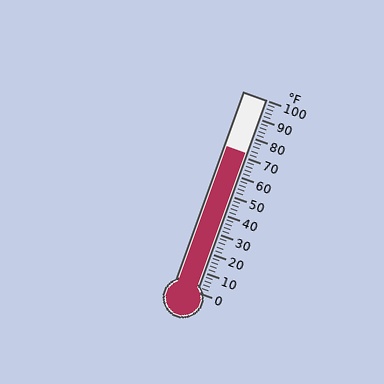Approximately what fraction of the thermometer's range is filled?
The thermometer is filled to approximately 70% of its range.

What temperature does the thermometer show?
The thermometer shows approximately 72°F.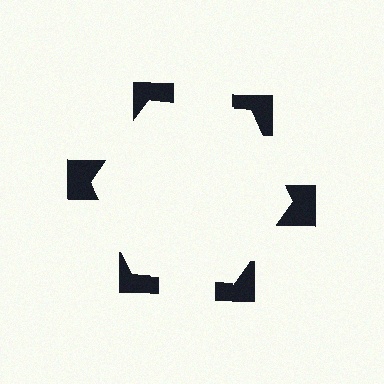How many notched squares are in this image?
There are 6 — one at each vertex of the illusory hexagon.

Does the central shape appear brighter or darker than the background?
It typically appears slightly brighter than the background, even though no actual brightness change is drawn.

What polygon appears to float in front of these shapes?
An illusory hexagon — its edges are inferred from the aligned wedge cuts in the notched squares, not physically drawn.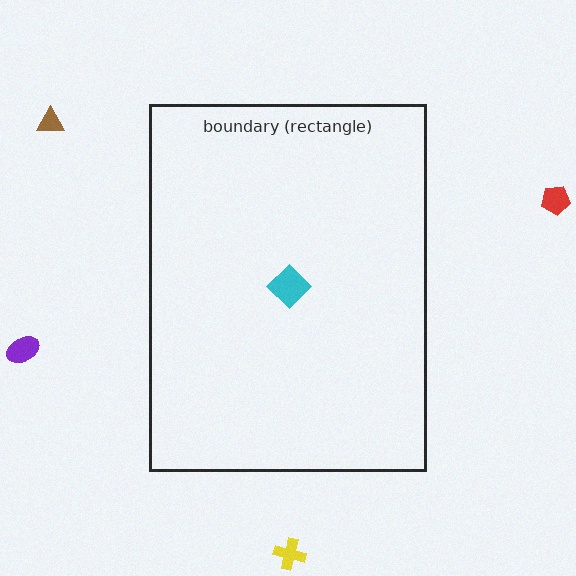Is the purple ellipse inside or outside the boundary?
Outside.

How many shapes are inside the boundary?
1 inside, 4 outside.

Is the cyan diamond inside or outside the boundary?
Inside.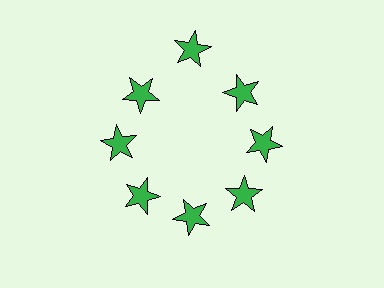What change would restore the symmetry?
The symmetry would be restored by moving it inward, back onto the ring so that all 8 stars sit at equal angles and equal distance from the center.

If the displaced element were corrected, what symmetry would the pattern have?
It would have 8-fold rotational symmetry — the pattern would map onto itself every 45 degrees.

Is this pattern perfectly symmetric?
No. The 8 green stars are arranged in a ring, but one element near the 12 o'clock position is pushed outward from the center, breaking the 8-fold rotational symmetry.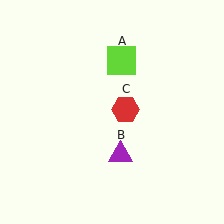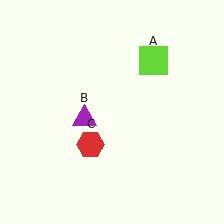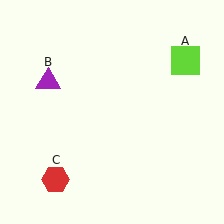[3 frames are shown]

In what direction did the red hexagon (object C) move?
The red hexagon (object C) moved down and to the left.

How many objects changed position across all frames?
3 objects changed position: lime square (object A), purple triangle (object B), red hexagon (object C).